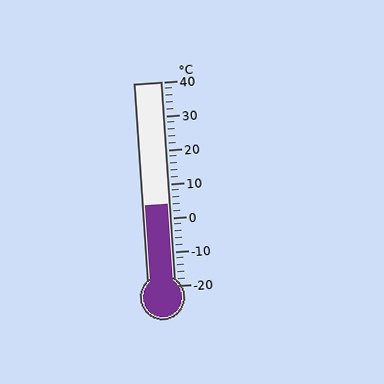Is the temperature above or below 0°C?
The temperature is above 0°C.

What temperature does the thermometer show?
The thermometer shows approximately 4°C.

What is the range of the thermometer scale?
The thermometer scale ranges from -20°C to 40°C.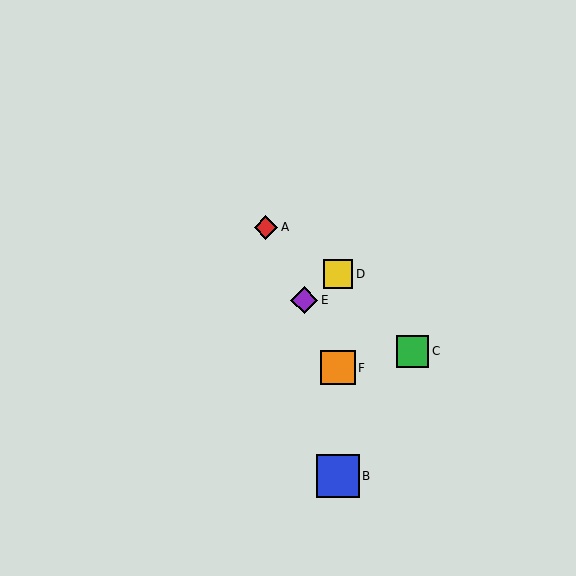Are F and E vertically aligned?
No, F is at x≈338 and E is at x≈304.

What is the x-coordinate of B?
Object B is at x≈338.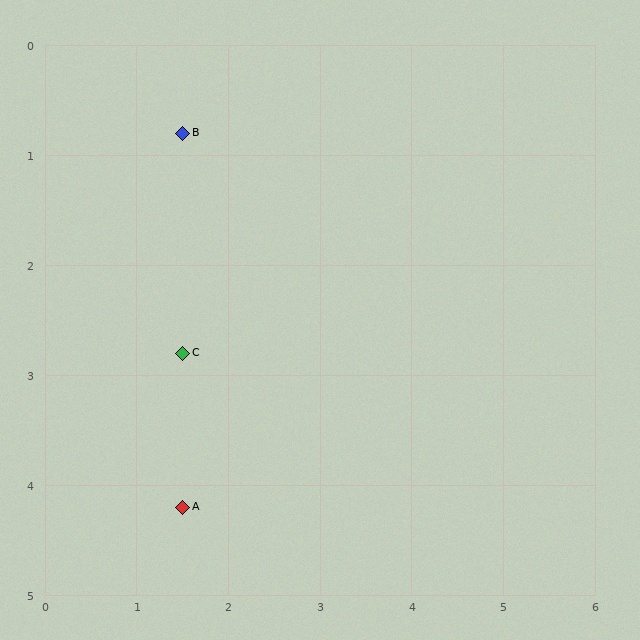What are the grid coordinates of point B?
Point B is at approximately (1.5, 0.8).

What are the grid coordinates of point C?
Point C is at approximately (1.5, 2.8).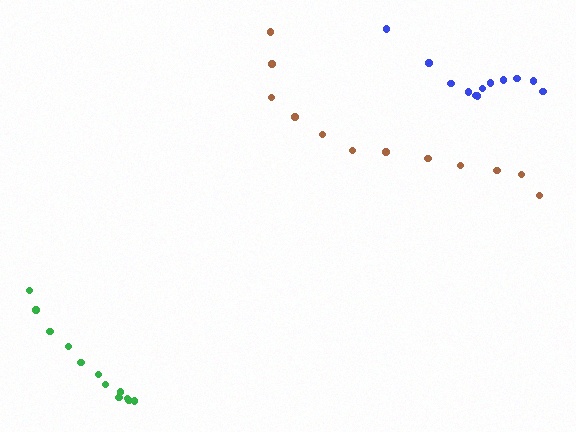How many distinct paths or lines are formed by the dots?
There are 3 distinct paths.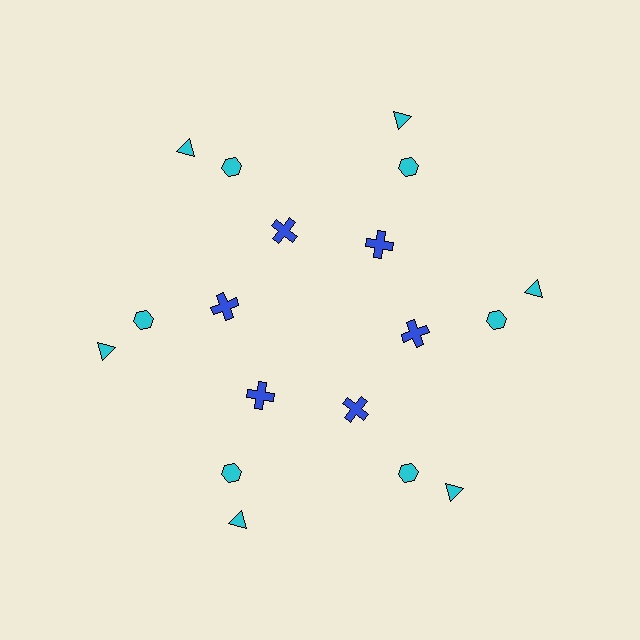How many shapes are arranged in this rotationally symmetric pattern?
There are 18 shapes, arranged in 6 groups of 3.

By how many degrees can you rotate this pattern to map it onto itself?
The pattern maps onto itself every 60 degrees of rotation.